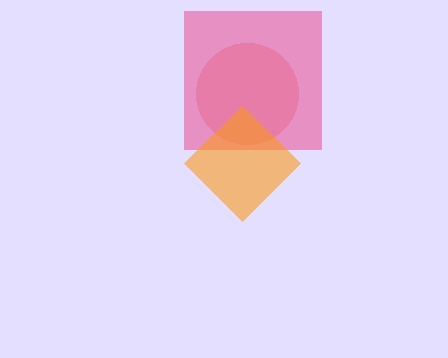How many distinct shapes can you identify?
There are 3 distinct shapes: a red circle, a pink square, an orange diamond.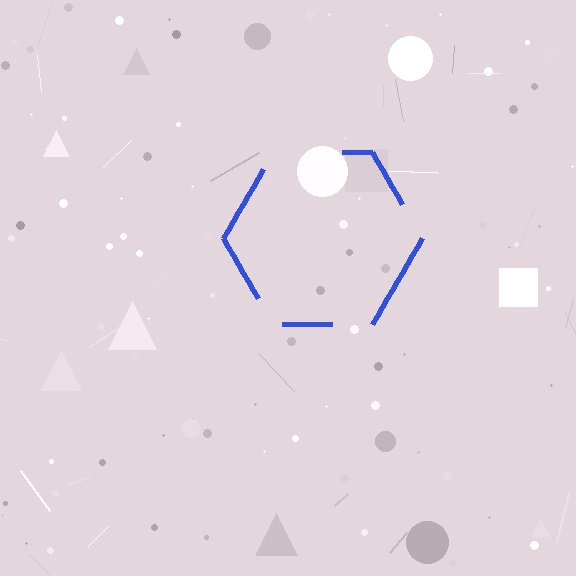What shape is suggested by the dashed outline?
The dashed outline suggests a hexagon.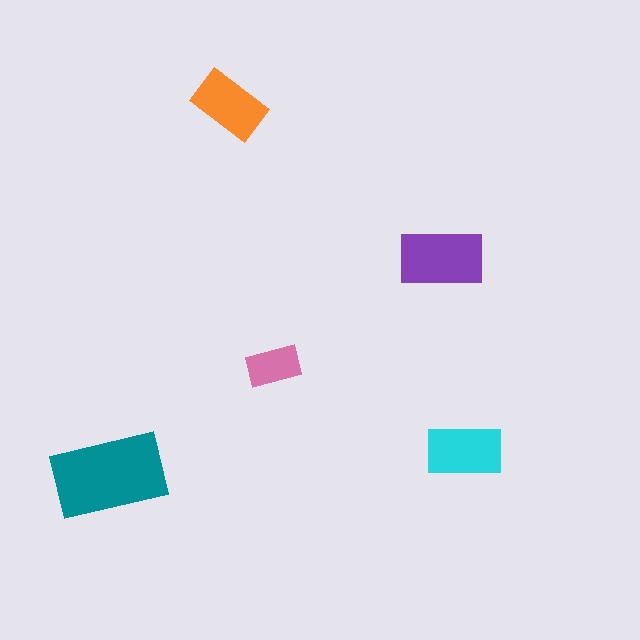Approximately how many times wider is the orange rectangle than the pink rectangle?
About 1.5 times wider.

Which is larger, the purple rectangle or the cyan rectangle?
The purple one.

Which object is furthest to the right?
The cyan rectangle is rightmost.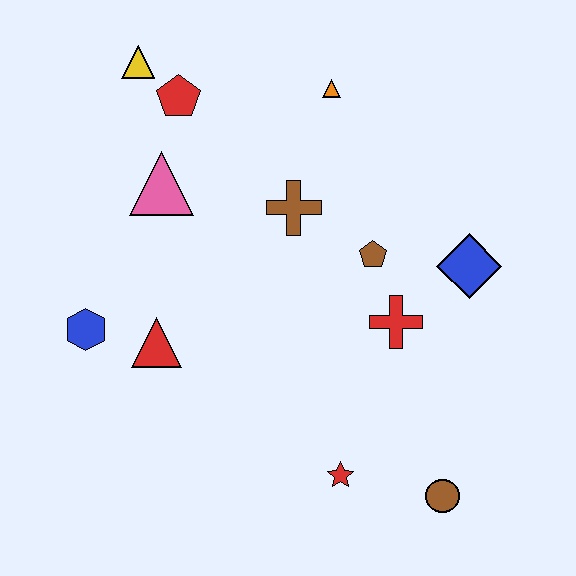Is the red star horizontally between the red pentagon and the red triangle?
No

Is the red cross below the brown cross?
Yes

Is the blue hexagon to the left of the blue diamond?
Yes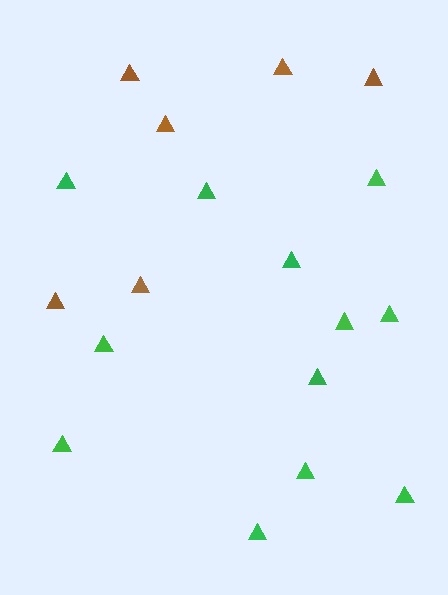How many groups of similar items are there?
There are 2 groups: one group of brown triangles (6) and one group of green triangles (12).